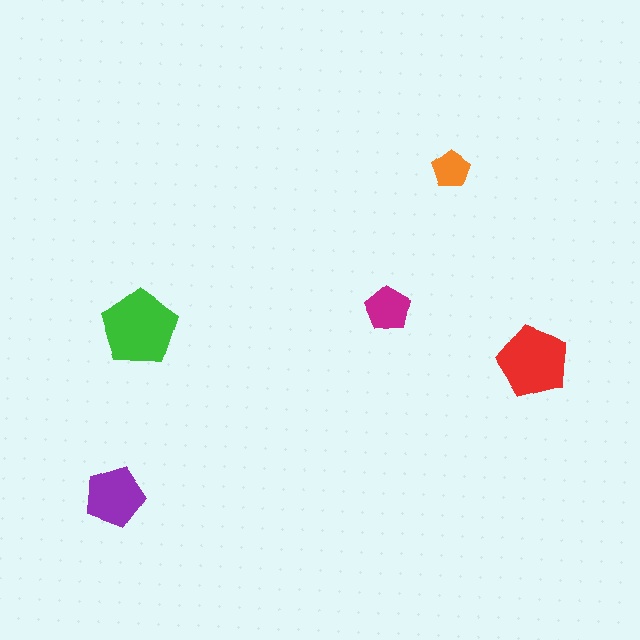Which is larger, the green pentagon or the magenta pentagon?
The green one.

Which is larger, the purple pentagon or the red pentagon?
The red one.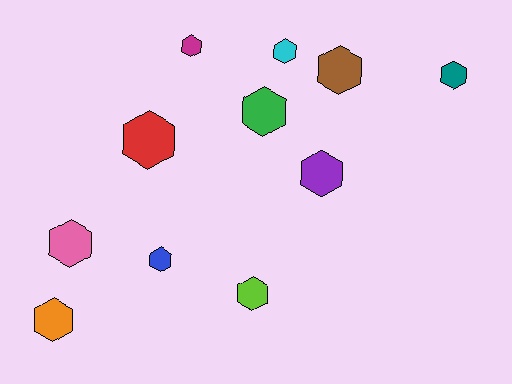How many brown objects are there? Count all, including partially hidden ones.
There is 1 brown object.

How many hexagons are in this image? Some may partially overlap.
There are 11 hexagons.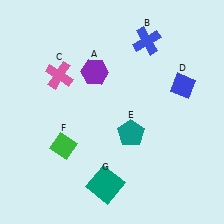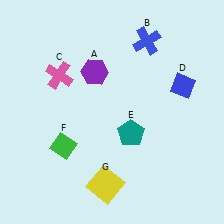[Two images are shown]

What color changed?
The square (G) changed from teal in Image 1 to yellow in Image 2.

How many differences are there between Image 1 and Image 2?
There is 1 difference between the two images.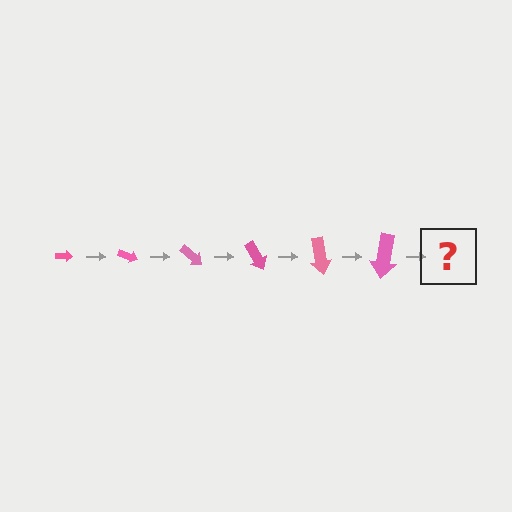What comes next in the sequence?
The next element should be an arrow, larger than the previous one and rotated 120 degrees from the start.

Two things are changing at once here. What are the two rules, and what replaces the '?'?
The two rules are that the arrow grows larger each step and it rotates 20 degrees each step. The '?' should be an arrow, larger than the previous one and rotated 120 degrees from the start.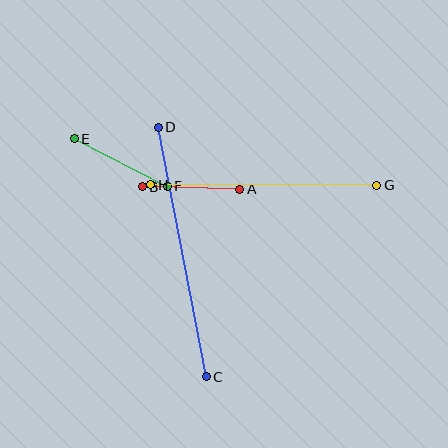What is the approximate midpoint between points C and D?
The midpoint is at approximately (182, 252) pixels.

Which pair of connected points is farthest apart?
Points C and D are farthest apart.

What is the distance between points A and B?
The distance is approximately 97 pixels.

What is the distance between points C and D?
The distance is approximately 254 pixels.